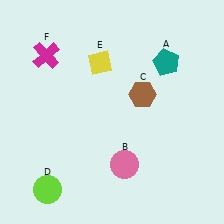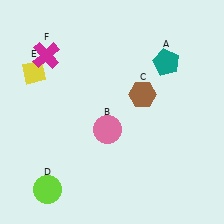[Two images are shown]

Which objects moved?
The objects that moved are: the pink circle (B), the yellow diamond (E).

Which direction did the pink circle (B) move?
The pink circle (B) moved up.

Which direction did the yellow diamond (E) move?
The yellow diamond (E) moved left.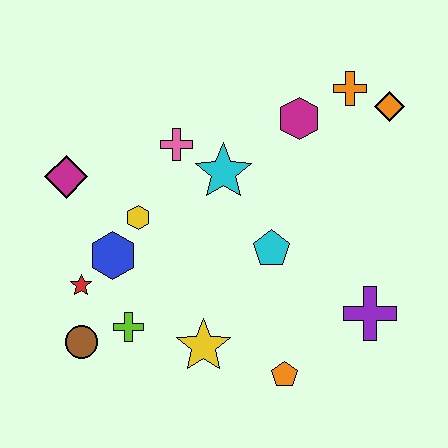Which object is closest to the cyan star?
The pink cross is closest to the cyan star.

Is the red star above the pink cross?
No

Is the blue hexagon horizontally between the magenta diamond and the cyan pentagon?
Yes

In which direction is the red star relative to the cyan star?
The red star is to the left of the cyan star.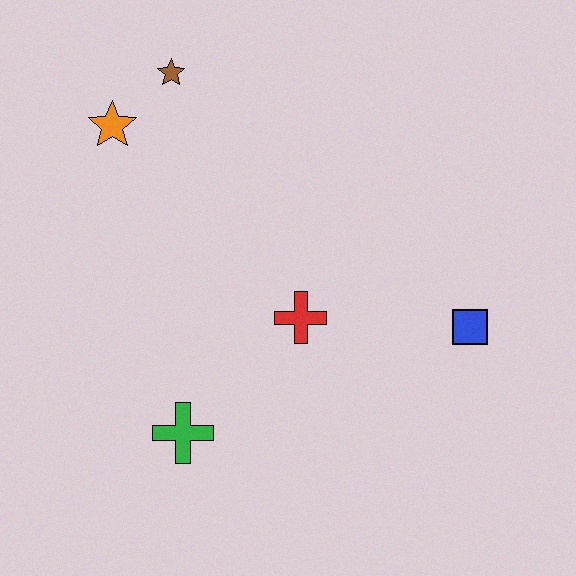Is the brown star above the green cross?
Yes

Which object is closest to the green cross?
The red cross is closest to the green cross.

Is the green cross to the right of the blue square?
No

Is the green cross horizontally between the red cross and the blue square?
No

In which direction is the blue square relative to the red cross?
The blue square is to the right of the red cross.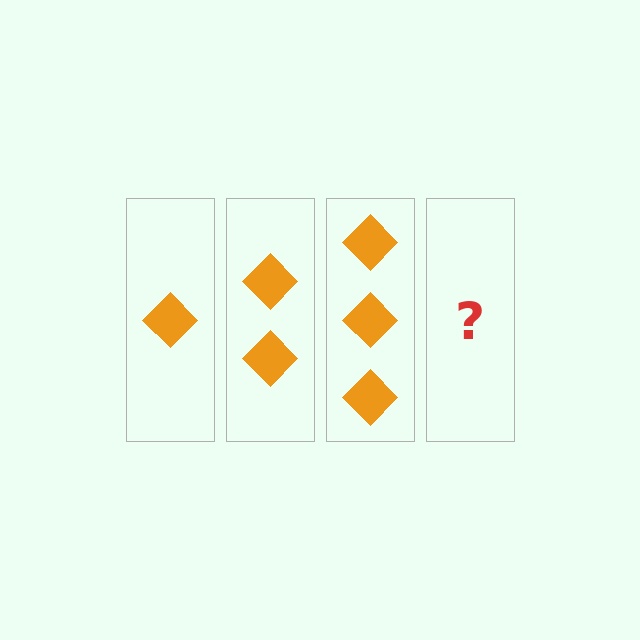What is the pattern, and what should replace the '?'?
The pattern is that each step adds one more diamond. The '?' should be 4 diamonds.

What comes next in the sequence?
The next element should be 4 diamonds.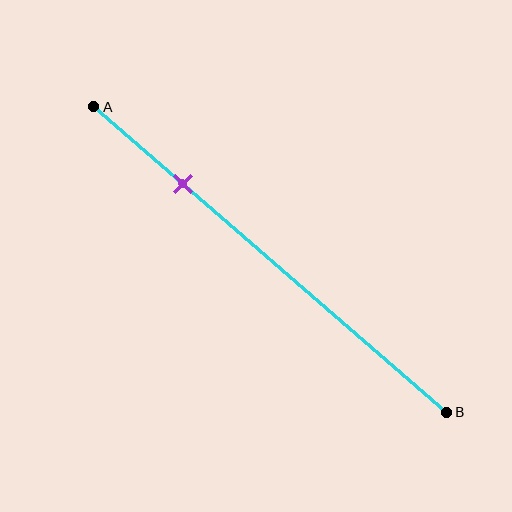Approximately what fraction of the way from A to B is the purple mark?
The purple mark is approximately 25% of the way from A to B.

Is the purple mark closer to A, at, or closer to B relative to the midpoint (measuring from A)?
The purple mark is closer to point A than the midpoint of segment AB.